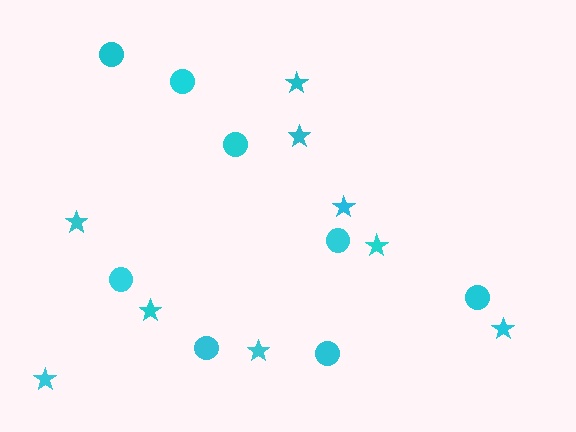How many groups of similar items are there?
There are 2 groups: one group of stars (9) and one group of circles (8).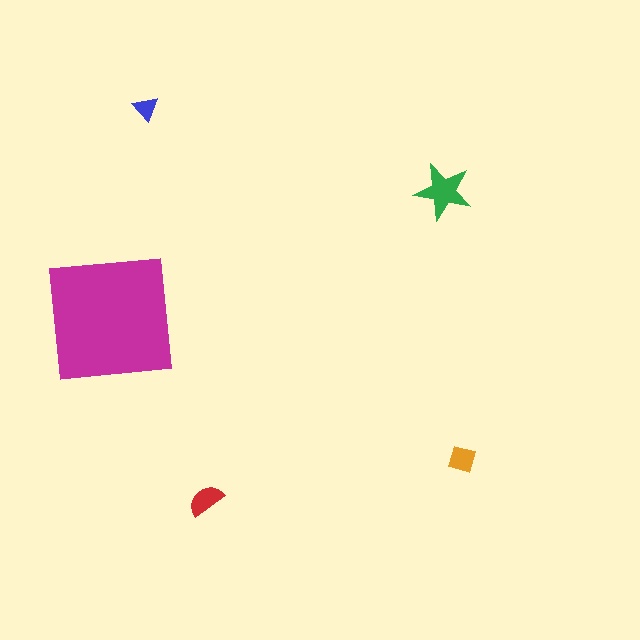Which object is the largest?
The magenta square.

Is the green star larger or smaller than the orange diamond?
Larger.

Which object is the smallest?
The blue triangle.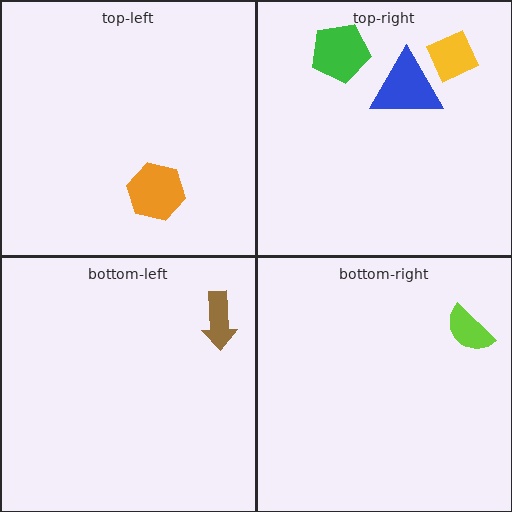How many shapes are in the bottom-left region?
1.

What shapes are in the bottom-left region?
The brown arrow.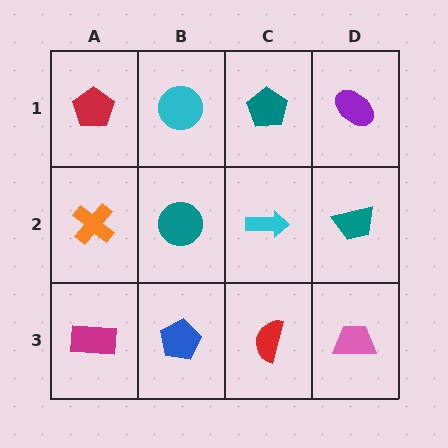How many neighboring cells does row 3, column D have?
2.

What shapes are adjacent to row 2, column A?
A red pentagon (row 1, column A), a magenta rectangle (row 3, column A), a teal circle (row 2, column B).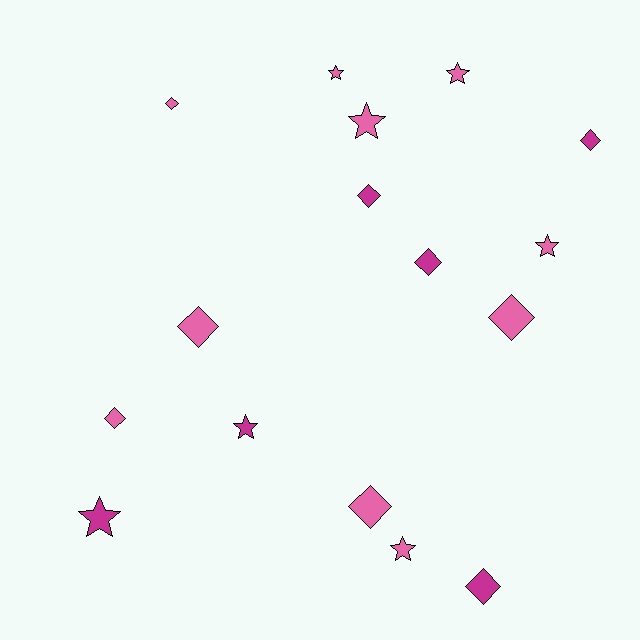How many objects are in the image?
There are 16 objects.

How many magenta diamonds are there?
There are 4 magenta diamonds.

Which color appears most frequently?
Pink, with 10 objects.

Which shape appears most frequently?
Diamond, with 9 objects.